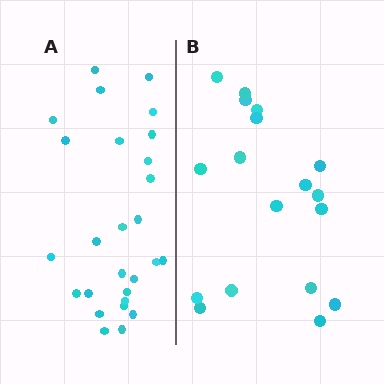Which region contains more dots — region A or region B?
Region A (the left region) has more dots.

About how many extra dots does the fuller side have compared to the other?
Region A has roughly 8 or so more dots than region B.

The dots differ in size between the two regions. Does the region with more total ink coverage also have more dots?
No. Region B has more total ink coverage because its dots are larger, but region A actually contains more individual dots. Total area can be misleading — the number of items is what matters here.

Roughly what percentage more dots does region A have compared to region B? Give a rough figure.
About 50% more.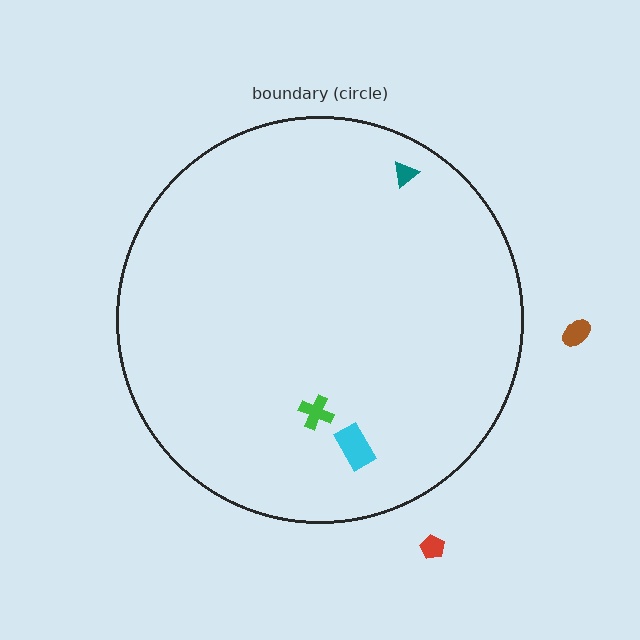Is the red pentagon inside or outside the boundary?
Outside.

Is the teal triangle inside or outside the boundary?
Inside.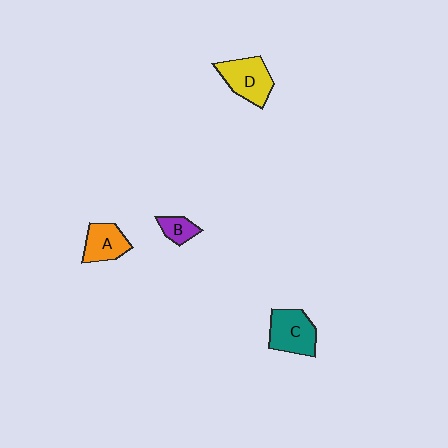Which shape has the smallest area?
Shape B (purple).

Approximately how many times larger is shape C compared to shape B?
Approximately 2.2 times.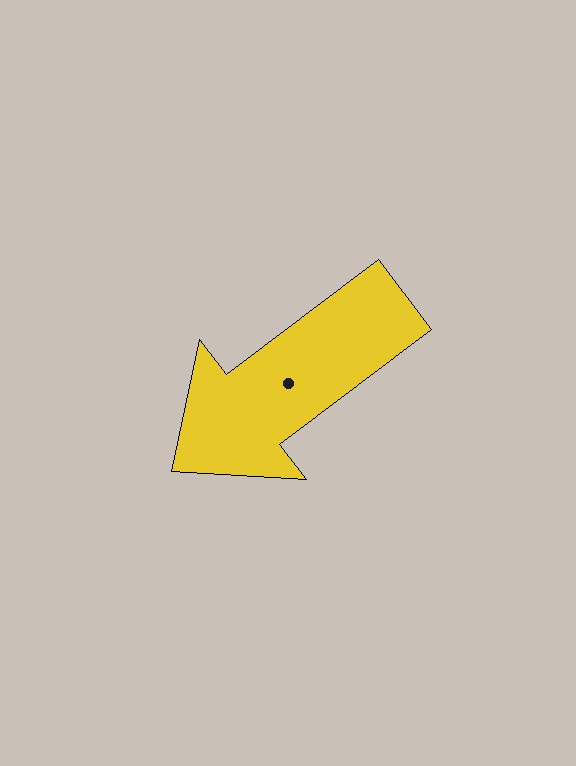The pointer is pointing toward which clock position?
Roughly 8 o'clock.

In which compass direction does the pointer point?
Southwest.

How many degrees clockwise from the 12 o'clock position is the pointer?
Approximately 233 degrees.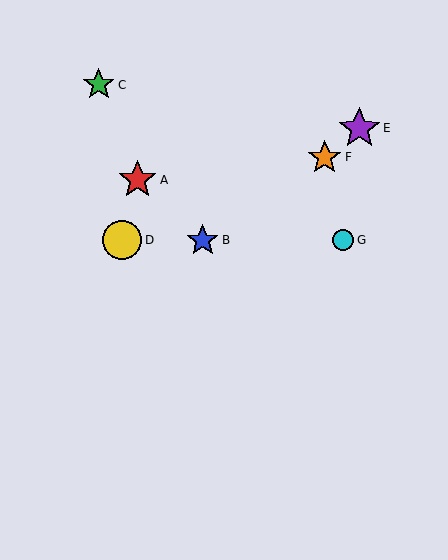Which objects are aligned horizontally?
Objects B, D, G are aligned horizontally.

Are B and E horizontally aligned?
No, B is at y≈240 and E is at y≈128.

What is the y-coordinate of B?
Object B is at y≈240.